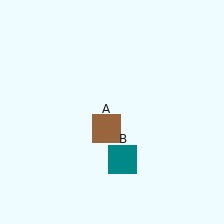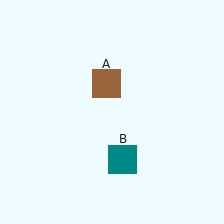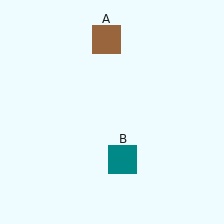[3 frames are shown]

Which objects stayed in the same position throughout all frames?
Teal square (object B) remained stationary.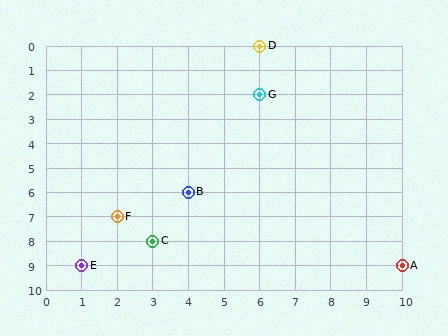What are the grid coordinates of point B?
Point B is at grid coordinates (4, 6).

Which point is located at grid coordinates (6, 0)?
Point D is at (6, 0).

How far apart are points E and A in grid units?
Points E and A are 9 columns apart.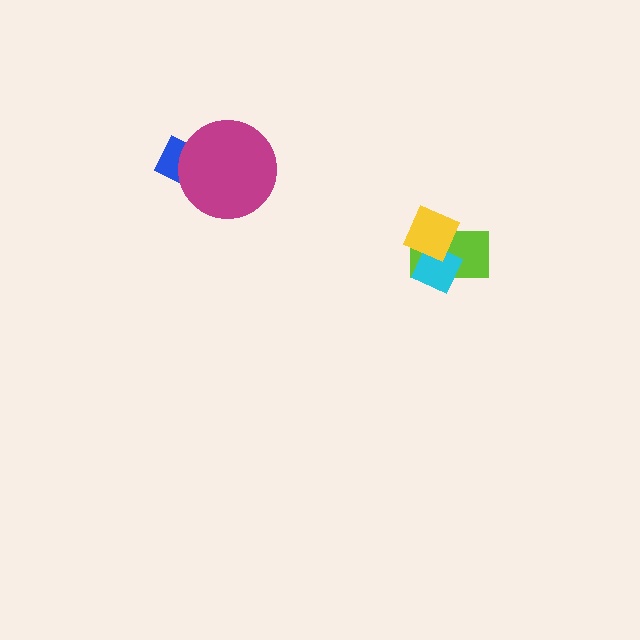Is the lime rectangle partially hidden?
Yes, it is partially covered by another shape.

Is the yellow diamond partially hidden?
No, no other shape covers it.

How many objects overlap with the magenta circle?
1 object overlaps with the magenta circle.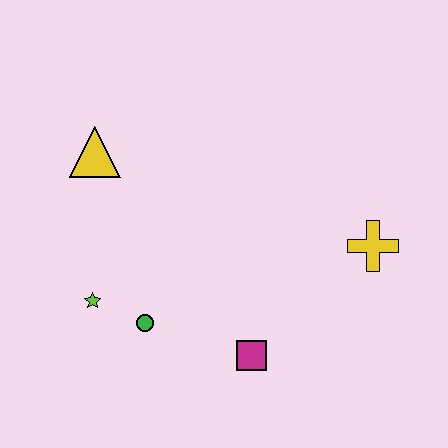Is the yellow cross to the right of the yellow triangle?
Yes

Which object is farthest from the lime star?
The yellow cross is farthest from the lime star.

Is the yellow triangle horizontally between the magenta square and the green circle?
No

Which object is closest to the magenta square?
The green circle is closest to the magenta square.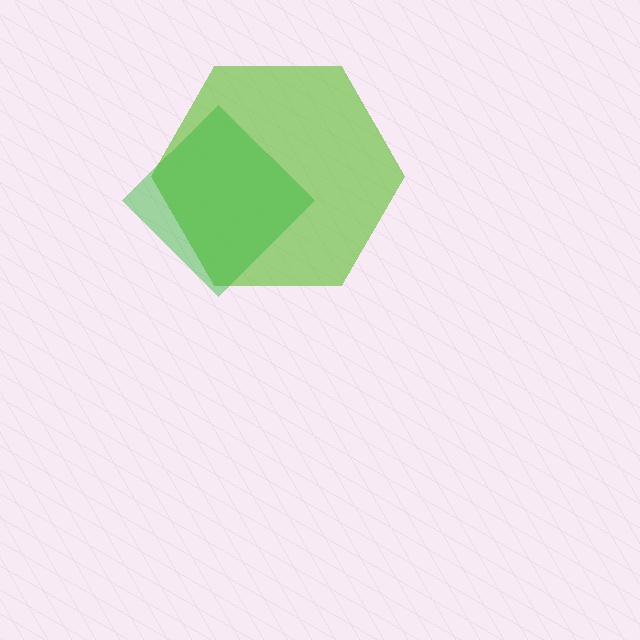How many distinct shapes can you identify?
There are 2 distinct shapes: a lime hexagon, a green diamond.